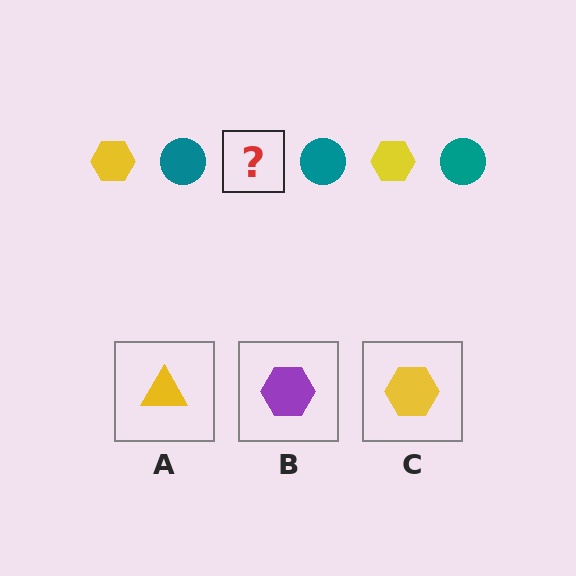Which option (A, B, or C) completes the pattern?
C.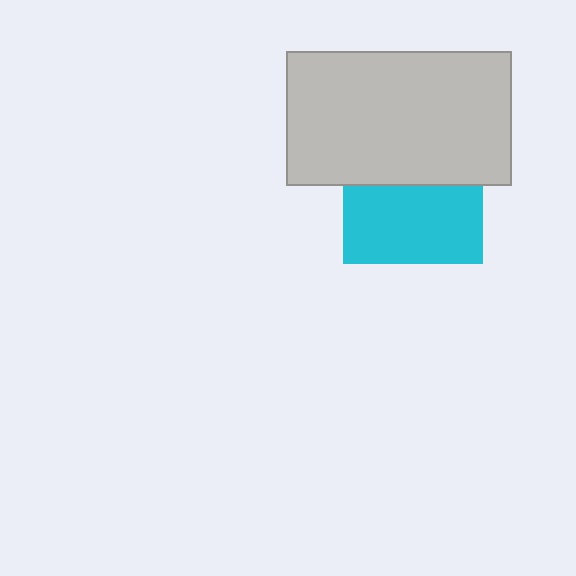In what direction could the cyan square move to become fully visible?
The cyan square could move down. That would shift it out from behind the light gray rectangle entirely.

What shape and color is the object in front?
The object in front is a light gray rectangle.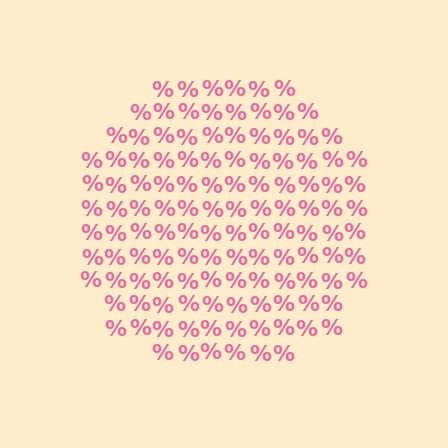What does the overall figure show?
The overall figure shows a circle.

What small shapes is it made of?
It is made of small percent signs.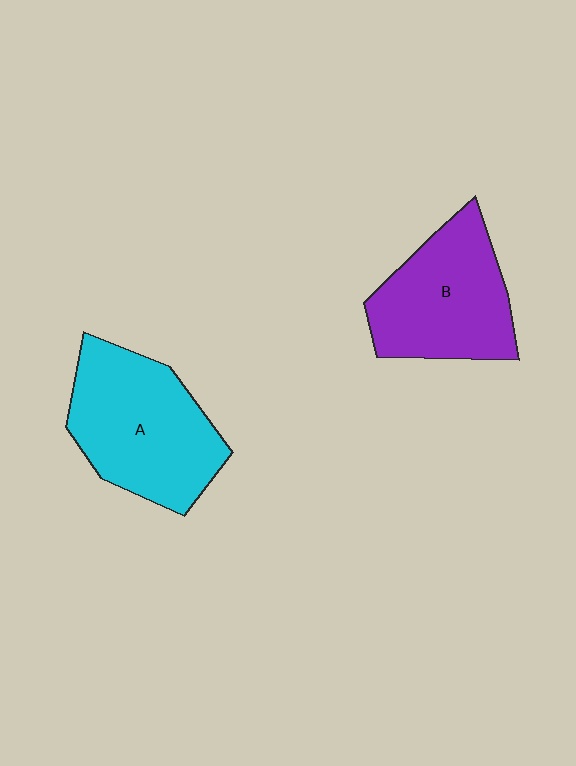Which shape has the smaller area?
Shape B (purple).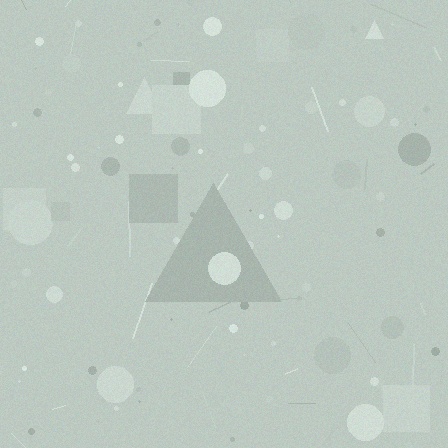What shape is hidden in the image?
A triangle is hidden in the image.